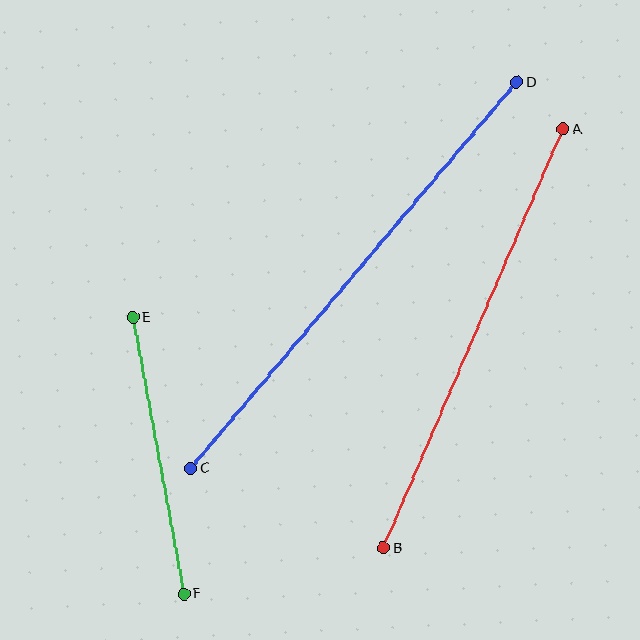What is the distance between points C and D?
The distance is approximately 506 pixels.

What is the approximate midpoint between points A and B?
The midpoint is at approximately (473, 339) pixels.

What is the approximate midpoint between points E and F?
The midpoint is at approximately (158, 456) pixels.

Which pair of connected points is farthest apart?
Points C and D are farthest apart.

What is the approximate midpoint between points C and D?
The midpoint is at approximately (354, 275) pixels.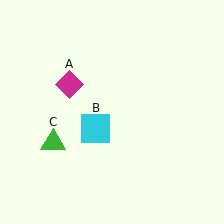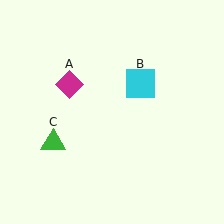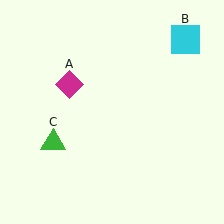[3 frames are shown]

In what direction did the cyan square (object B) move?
The cyan square (object B) moved up and to the right.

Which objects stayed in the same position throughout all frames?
Magenta diamond (object A) and green triangle (object C) remained stationary.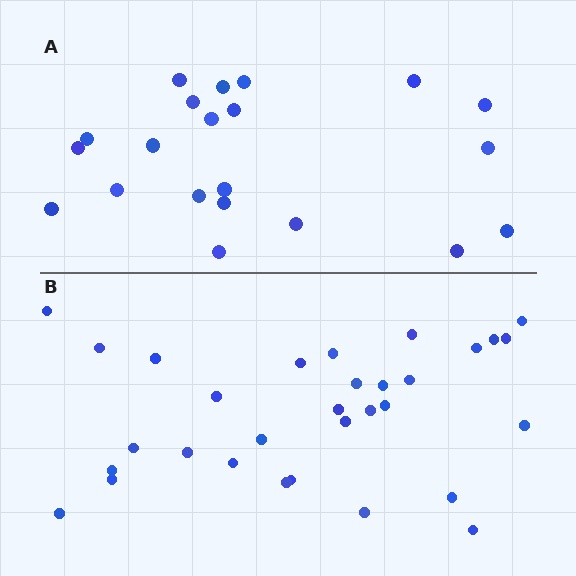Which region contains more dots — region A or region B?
Region B (the bottom region) has more dots.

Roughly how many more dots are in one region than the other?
Region B has roughly 10 or so more dots than region A.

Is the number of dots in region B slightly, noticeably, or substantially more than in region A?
Region B has substantially more. The ratio is roughly 1.5 to 1.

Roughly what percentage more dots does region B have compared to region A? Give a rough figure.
About 50% more.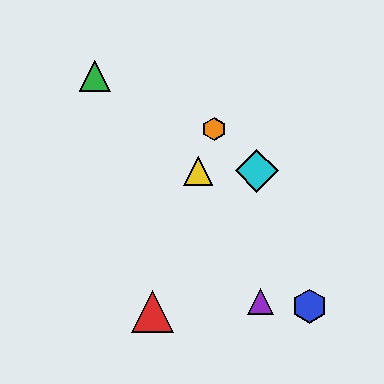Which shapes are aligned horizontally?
The yellow triangle, the cyan diamond are aligned horizontally.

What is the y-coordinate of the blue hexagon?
The blue hexagon is at y≈306.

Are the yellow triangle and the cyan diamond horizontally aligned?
Yes, both are at y≈171.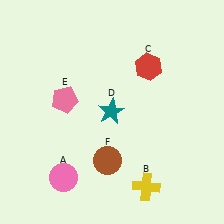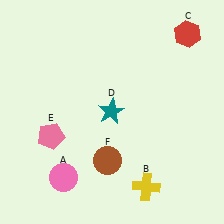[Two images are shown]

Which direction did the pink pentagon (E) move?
The pink pentagon (E) moved down.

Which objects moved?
The objects that moved are: the red hexagon (C), the pink pentagon (E).